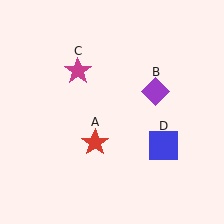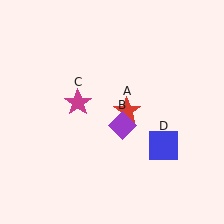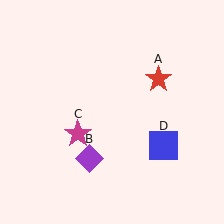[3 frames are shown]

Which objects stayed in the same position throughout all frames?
Blue square (object D) remained stationary.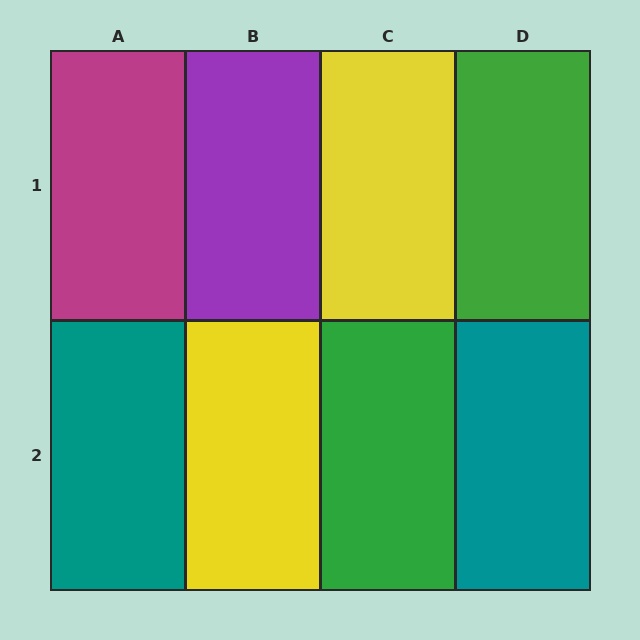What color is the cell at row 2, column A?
Teal.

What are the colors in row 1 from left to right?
Magenta, purple, yellow, green.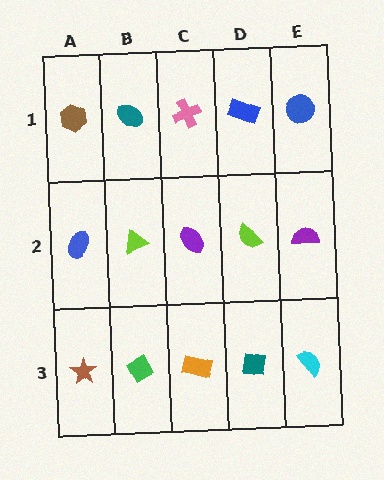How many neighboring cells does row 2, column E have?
3.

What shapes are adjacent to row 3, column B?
A lime triangle (row 2, column B), a brown star (row 3, column A), an orange rectangle (row 3, column C).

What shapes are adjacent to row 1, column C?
A purple ellipse (row 2, column C), a teal ellipse (row 1, column B), a blue rectangle (row 1, column D).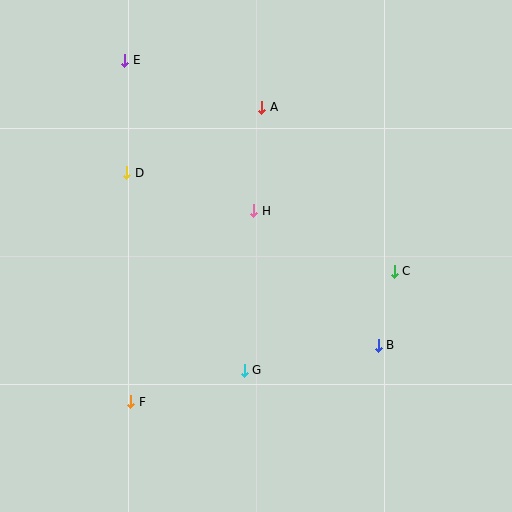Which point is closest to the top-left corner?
Point E is closest to the top-left corner.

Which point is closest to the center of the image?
Point H at (254, 211) is closest to the center.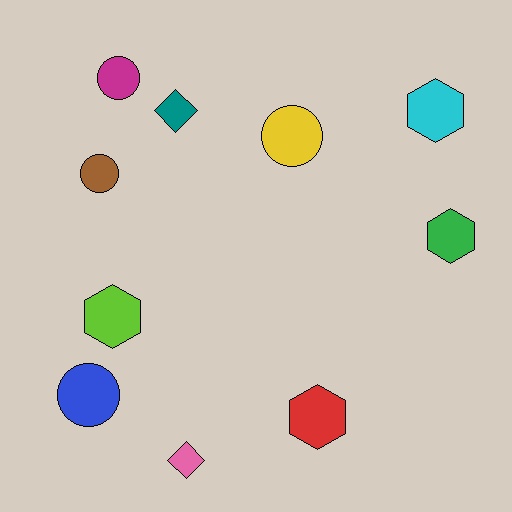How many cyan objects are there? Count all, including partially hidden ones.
There is 1 cyan object.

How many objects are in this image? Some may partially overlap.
There are 10 objects.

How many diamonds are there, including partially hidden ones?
There are 2 diamonds.